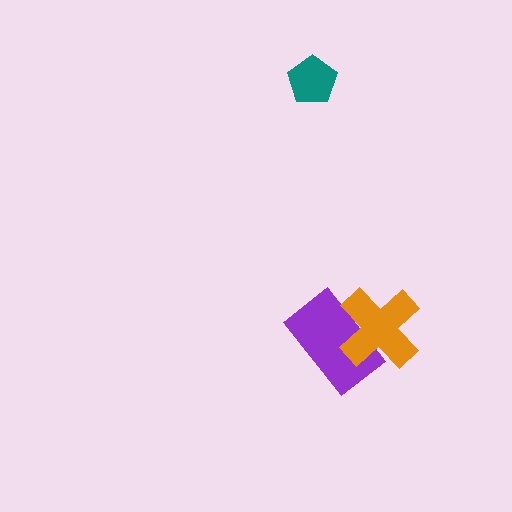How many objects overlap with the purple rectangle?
1 object overlaps with the purple rectangle.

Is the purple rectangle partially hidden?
Yes, it is partially covered by another shape.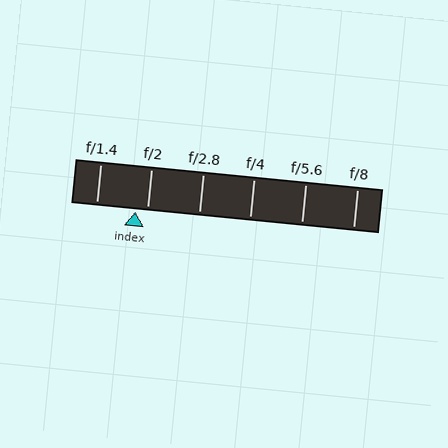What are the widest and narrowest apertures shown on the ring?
The widest aperture shown is f/1.4 and the narrowest is f/8.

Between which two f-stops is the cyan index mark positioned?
The index mark is between f/1.4 and f/2.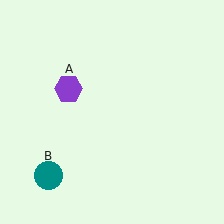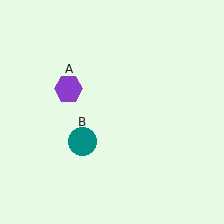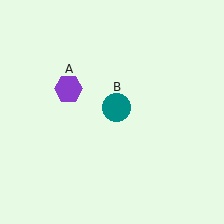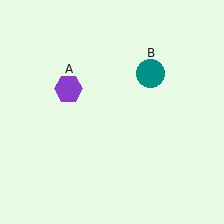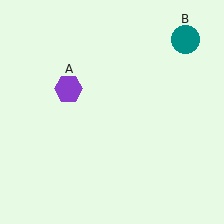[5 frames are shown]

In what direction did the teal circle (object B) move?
The teal circle (object B) moved up and to the right.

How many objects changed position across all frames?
1 object changed position: teal circle (object B).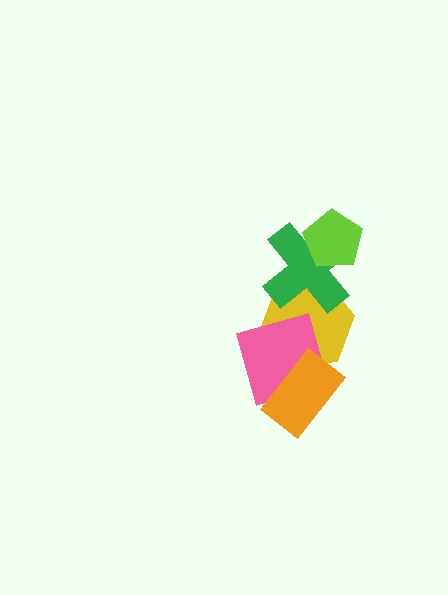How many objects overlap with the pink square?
2 objects overlap with the pink square.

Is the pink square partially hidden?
Yes, it is partially covered by another shape.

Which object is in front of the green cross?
The lime pentagon is in front of the green cross.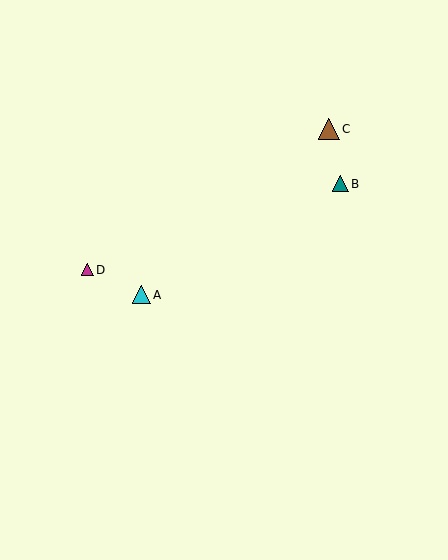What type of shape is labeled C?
Shape C is a brown triangle.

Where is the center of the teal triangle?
The center of the teal triangle is at (340, 184).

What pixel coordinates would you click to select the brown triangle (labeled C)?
Click at (329, 129) to select the brown triangle C.